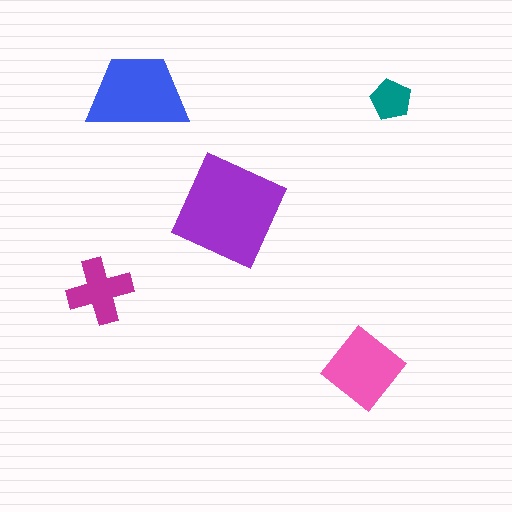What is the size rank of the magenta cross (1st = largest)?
4th.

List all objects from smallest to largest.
The teal pentagon, the magenta cross, the pink diamond, the blue trapezoid, the purple diamond.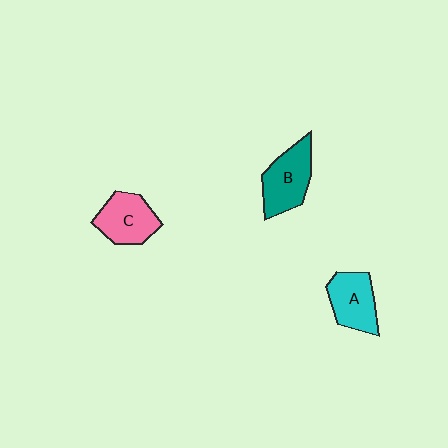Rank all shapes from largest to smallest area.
From largest to smallest: B (teal), C (pink), A (cyan).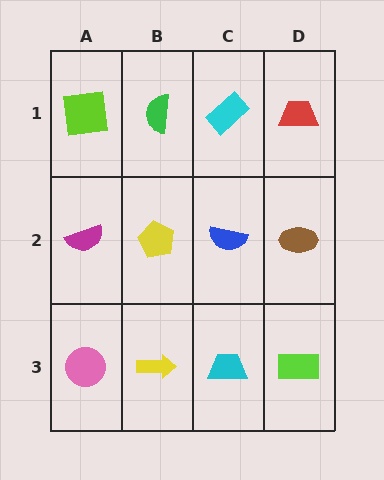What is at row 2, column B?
A yellow pentagon.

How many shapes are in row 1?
4 shapes.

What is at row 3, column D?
A lime rectangle.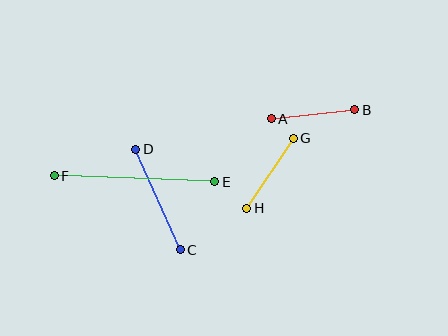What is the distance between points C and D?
The distance is approximately 110 pixels.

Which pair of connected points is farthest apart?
Points E and F are farthest apart.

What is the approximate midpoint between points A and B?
The midpoint is at approximately (313, 114) pixels.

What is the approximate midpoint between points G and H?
The midpoint is at approximately (270, 173) pixels.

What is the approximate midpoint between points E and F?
The midpoint is at approximately (135, 179) pixels.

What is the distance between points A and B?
The distance is approximately 84 pixels.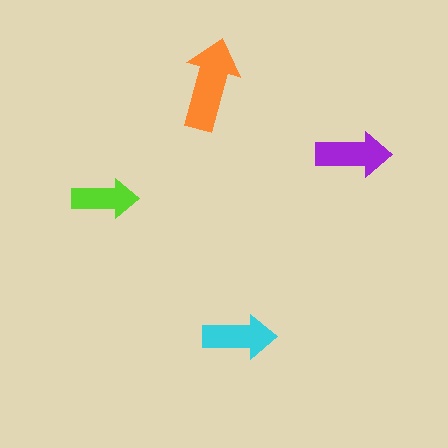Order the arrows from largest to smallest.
the orange one, the purple one, the cyan one, the lime one.